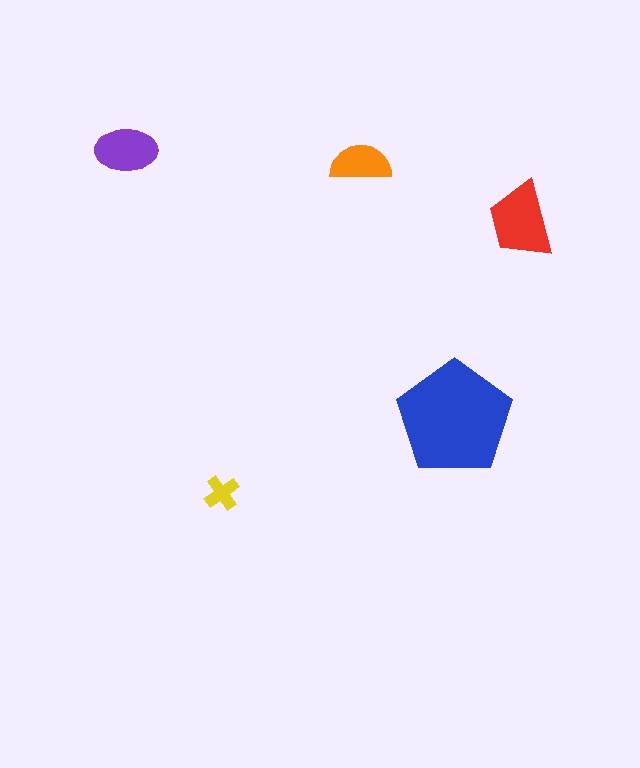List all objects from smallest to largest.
The yellow cross, the orange semicircle, the purple ellipse, the red trapezoid, the blue pentagon.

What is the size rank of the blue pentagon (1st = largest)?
1st.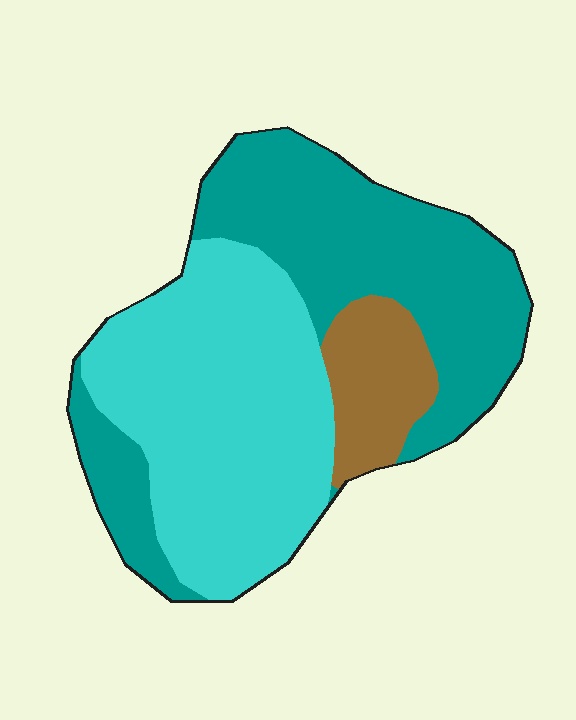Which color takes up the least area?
Brown, at roughly 10%.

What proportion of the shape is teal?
Teal takes up about two fifths (2/5) of the shape.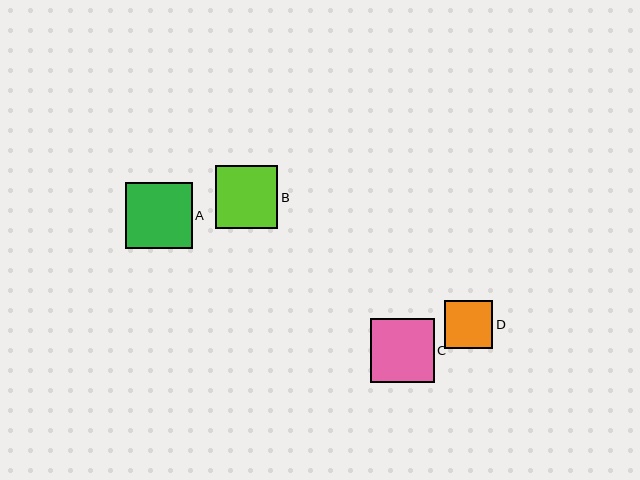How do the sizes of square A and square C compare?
Square A and square C are approximately the same size.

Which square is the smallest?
Square D is the smallest with a size of approximately 48 pixels.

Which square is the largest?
Square A is the largest with a size of approximately 66 pixels.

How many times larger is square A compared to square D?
Square A is approximately 1.4 times the size of square D.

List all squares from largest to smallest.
From largest to smallest: A, C, B, D.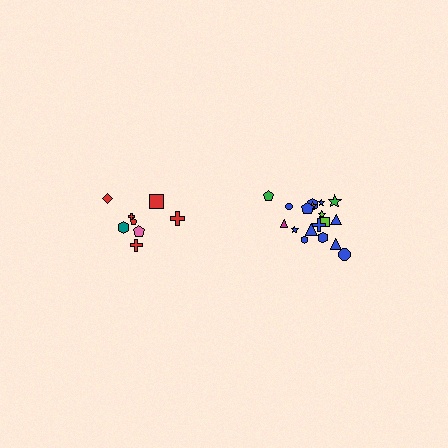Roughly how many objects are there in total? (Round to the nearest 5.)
Roughly 25 objects in total.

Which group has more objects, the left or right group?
The right group.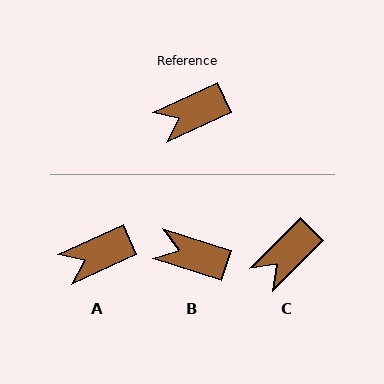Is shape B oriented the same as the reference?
No, it is off by about 43 degrees.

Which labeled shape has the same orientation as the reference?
A.